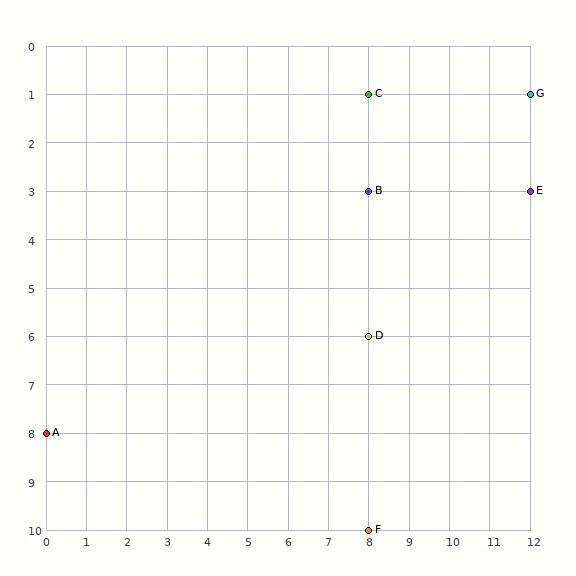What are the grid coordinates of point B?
Point B is at grid coordinates (8, 3).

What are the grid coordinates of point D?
Point D is at grid coordinates (8, 6).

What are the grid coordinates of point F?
Point F is at grid coordinates (8, 10).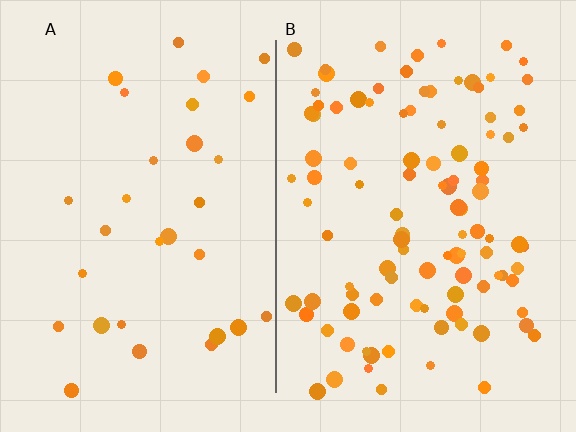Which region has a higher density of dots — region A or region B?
B (the right).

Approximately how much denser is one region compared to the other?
Approximately 3.4× — region B over region A.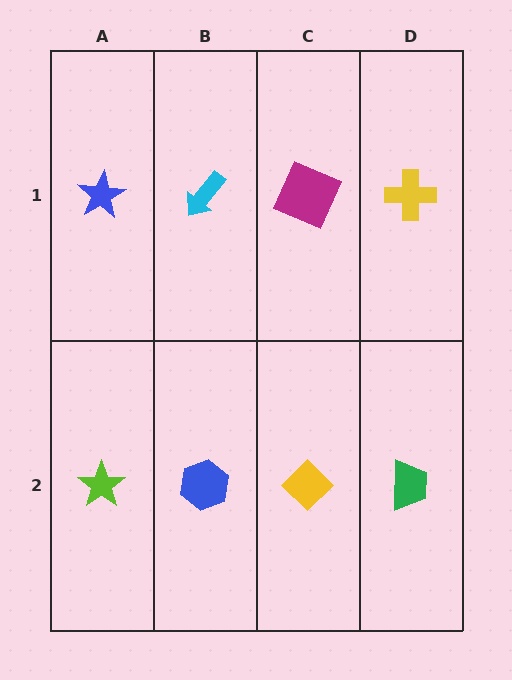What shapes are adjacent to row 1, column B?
A blue hexagon (row 2, column B), a blue star (row 1, column A), a magenta square (row 1, column C).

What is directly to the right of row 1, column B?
A magenta square.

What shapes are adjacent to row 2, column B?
A cyan arrow (row 1, column B), a lime star (row 2, column A), a yellow diamond (row 2, column C).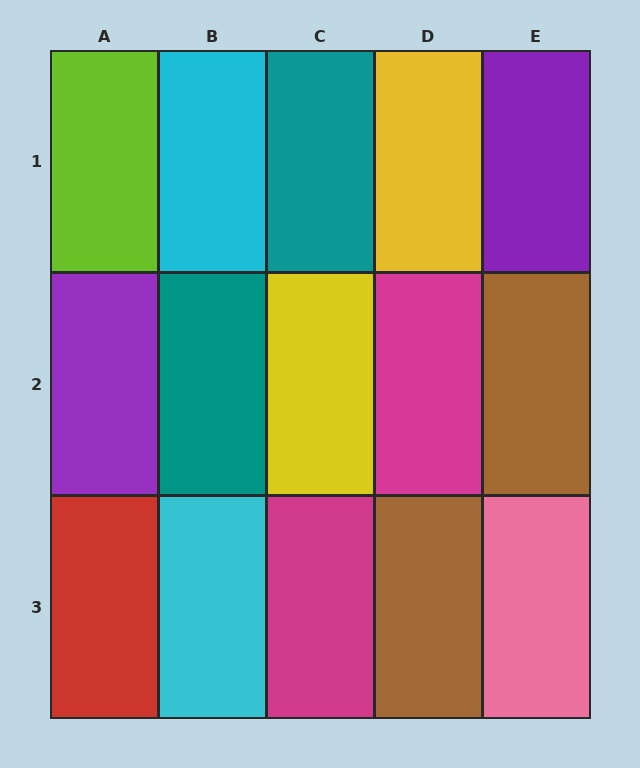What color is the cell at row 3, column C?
Magenta.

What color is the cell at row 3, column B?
Cyan.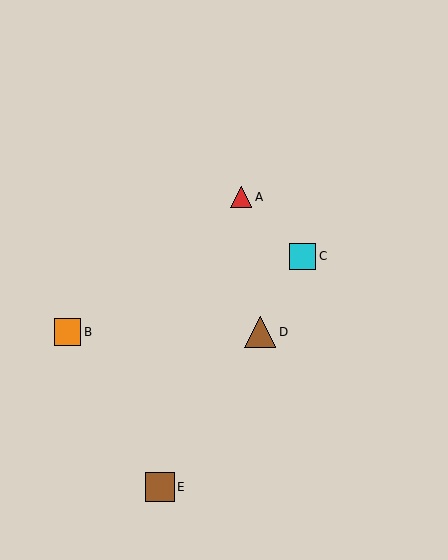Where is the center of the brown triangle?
The center of the brown triangle is at (260, 332).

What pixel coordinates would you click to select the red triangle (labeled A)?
Click at (241, 197) to select the red triangle A.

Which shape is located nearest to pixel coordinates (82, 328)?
The orange square (labeled B) at (67, 332) is nearest to that location.